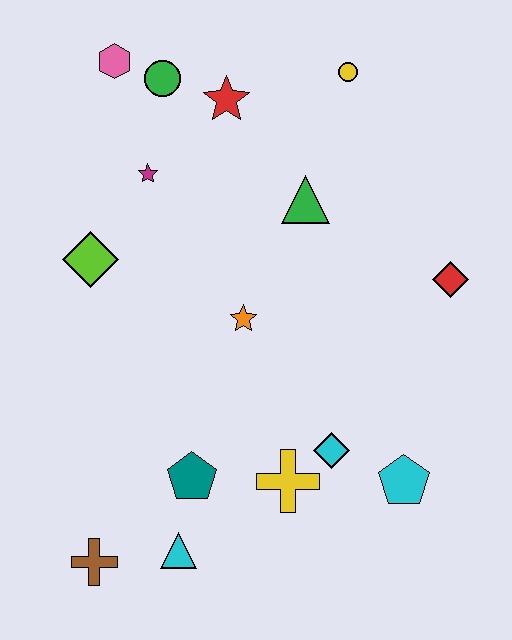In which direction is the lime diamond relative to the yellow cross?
The lime diamond is above the yellow cross.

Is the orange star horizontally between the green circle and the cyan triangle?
No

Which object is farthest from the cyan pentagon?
The pink hexagon is farthest from the cyan pentagon.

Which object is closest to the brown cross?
The cyan triangle is closest to the brown cross.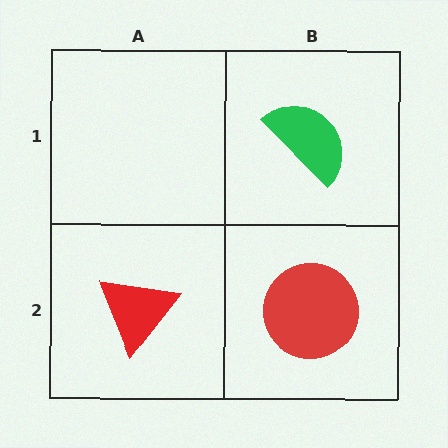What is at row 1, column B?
A green semicircle.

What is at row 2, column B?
A red circle.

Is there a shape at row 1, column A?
No, that cell is empty.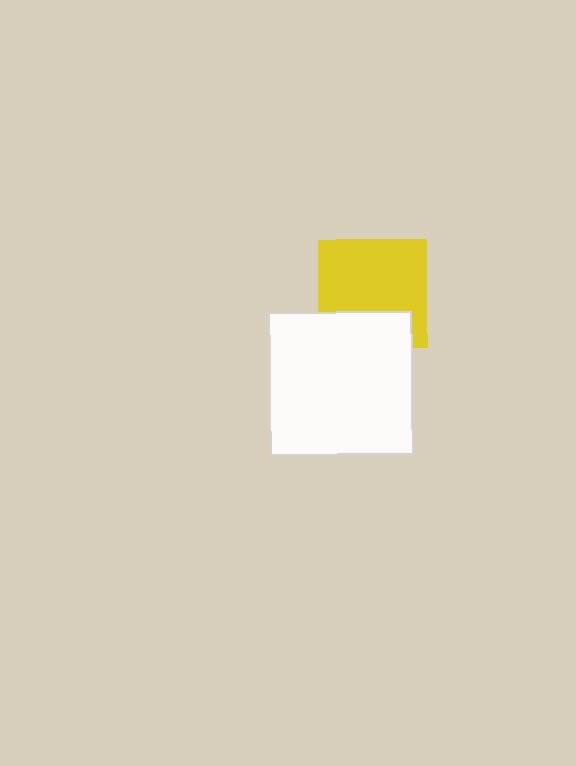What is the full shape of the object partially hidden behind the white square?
The partially hidden object is a yellow square.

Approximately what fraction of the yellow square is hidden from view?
Roughly 30% of the yellow square is hidden behind the white square.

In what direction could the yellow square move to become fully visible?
The yellow square could move up. That would shift it out from behind the white square entirely.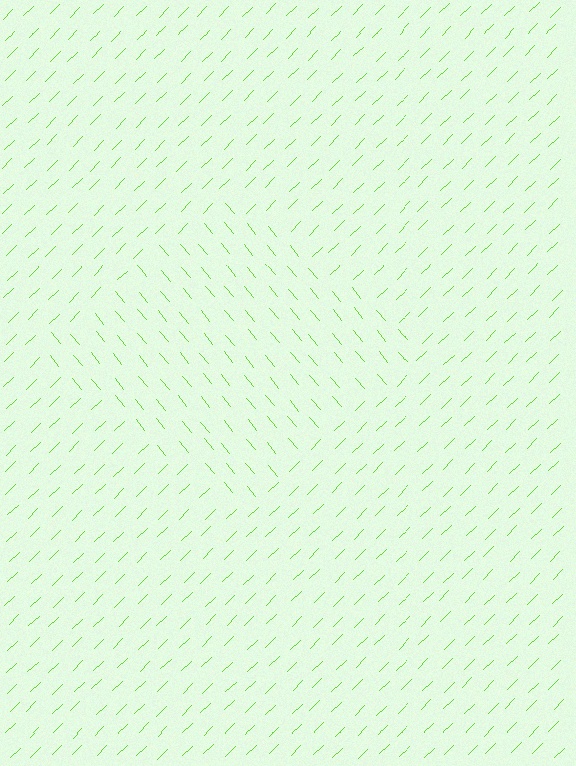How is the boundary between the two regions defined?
The boundary is defined purely by a change in line orientation (approximately 85 degrees difference). All lines are the same color and thickness.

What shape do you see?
I see a diamond.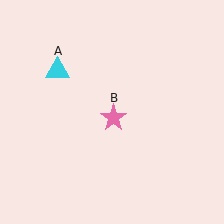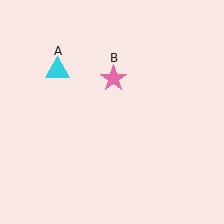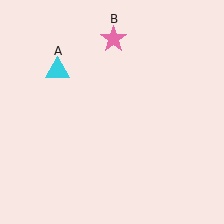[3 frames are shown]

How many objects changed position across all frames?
1 object changed position: pink star (object B).